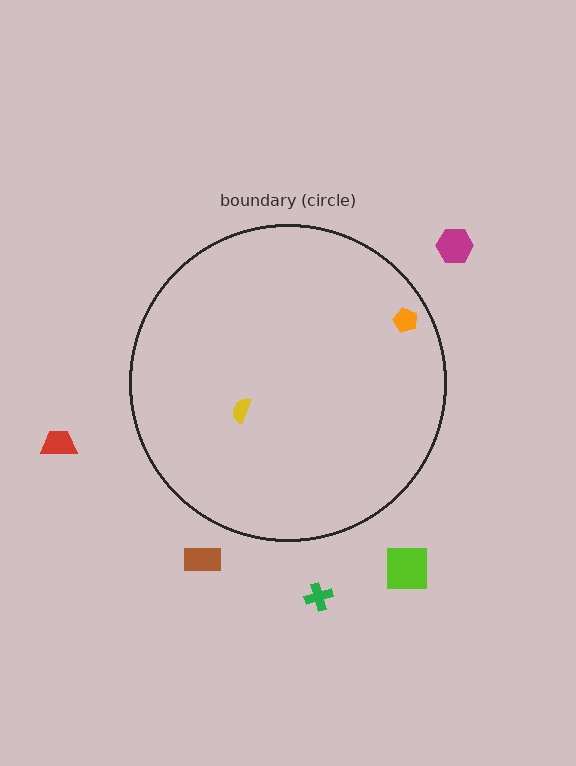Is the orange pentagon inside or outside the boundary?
Inside.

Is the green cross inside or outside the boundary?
Outside.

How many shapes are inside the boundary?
2 inside, 5 outside.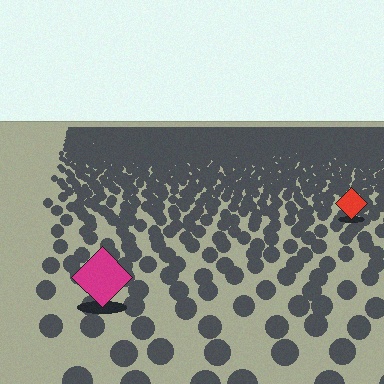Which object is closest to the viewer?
The magenta diamond is closest. The texture marks near it are larger and more spread out.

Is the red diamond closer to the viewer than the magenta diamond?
No. The magenta diamond is closer — you can tell from the texture gradient: the ground texture is coarser near it.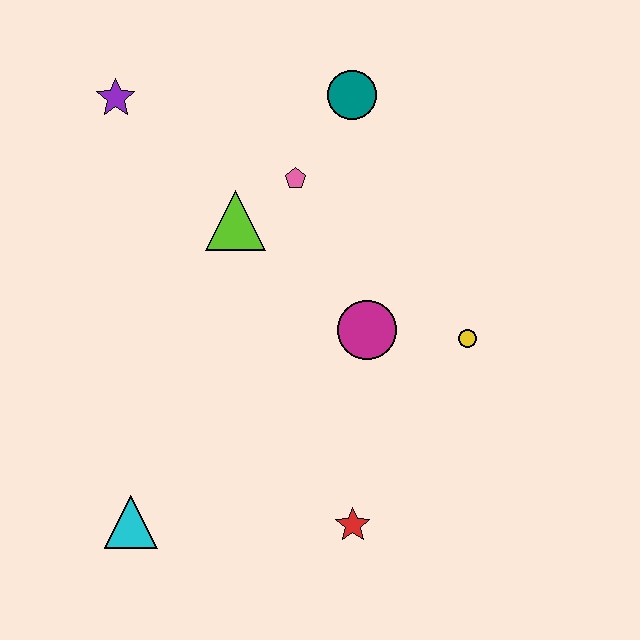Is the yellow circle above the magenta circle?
No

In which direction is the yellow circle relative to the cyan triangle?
The yellow circle is to the right of the cyan triangle.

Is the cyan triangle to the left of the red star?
Yes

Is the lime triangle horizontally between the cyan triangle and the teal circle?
Yes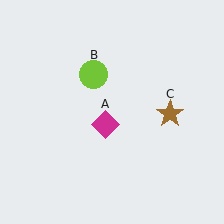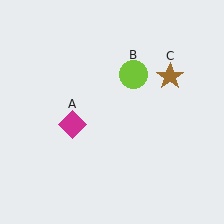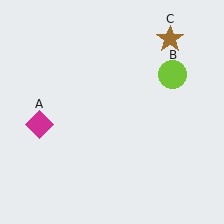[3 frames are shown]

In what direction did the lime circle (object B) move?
The lime circle (object B) moved right.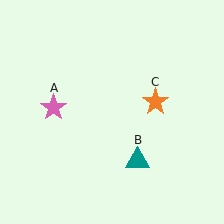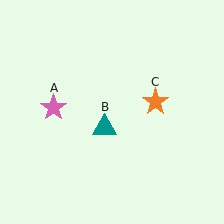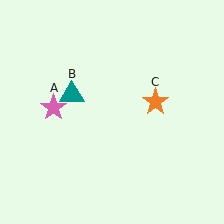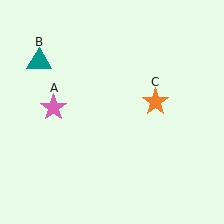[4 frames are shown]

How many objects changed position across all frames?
1 object changed position: teal triangle (object B).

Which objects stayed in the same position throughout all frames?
Pink star (object A) and orange star (object C) remained stationary.